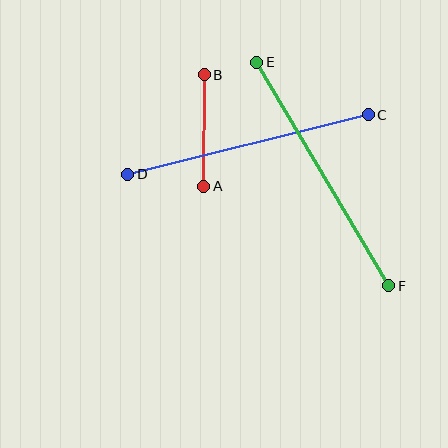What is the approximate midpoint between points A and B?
The midpoint is at approximately (204, 131) pixels.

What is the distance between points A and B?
The distance is approximately 112 pixels.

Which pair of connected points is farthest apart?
Points E and F are farthest apart.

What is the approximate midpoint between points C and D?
The midpoint is at approximately (248, 144) pixels.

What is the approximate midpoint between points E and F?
The midpoint is at approximately (323, 174) pixels.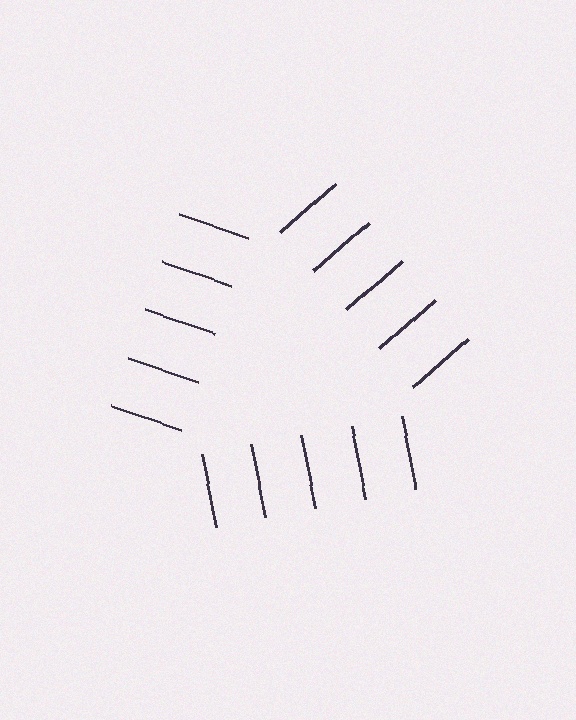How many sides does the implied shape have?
3 sides — the line-ends trace a triangle.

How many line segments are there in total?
15 — 5 along each of the 3 edges.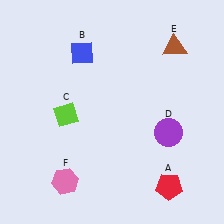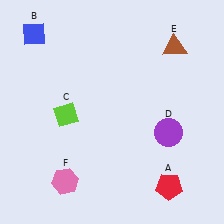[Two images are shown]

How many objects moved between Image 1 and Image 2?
1 object moved between the two images.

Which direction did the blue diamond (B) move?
The blue diamond (B) moved left.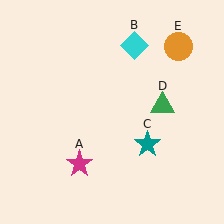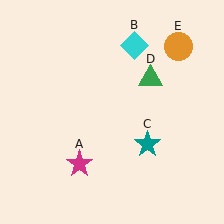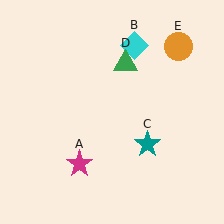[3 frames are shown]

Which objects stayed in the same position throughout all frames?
Magenta star (object A) and cyan diamond (object B) and teal star (object C) and orange circle (object E) remained stationary.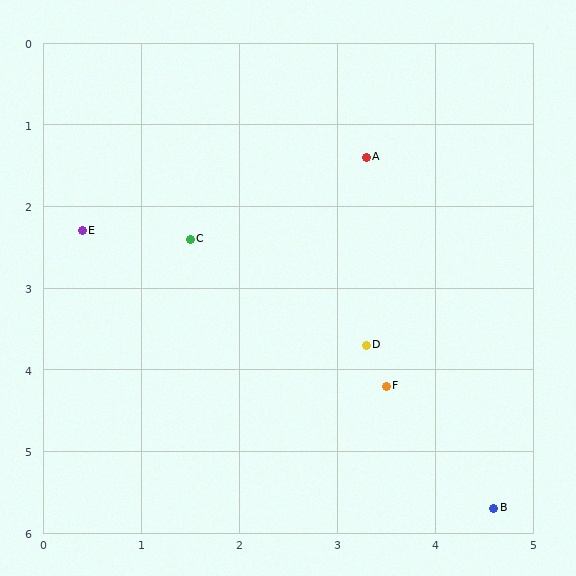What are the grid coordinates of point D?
Point D is at approximately (3.3, 3.7).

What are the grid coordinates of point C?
Point C is at approximately (1.5, 2.4).